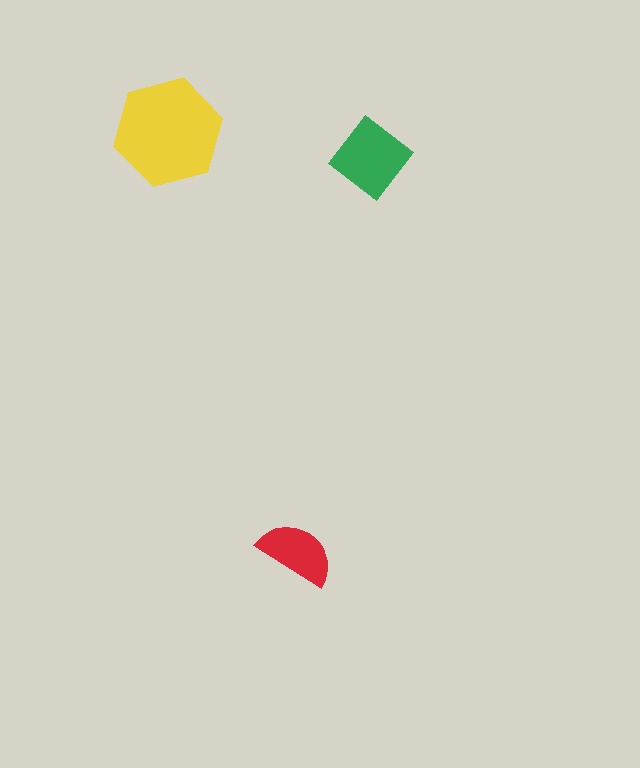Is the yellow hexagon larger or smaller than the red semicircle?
Larger.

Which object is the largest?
The yellow hexagon.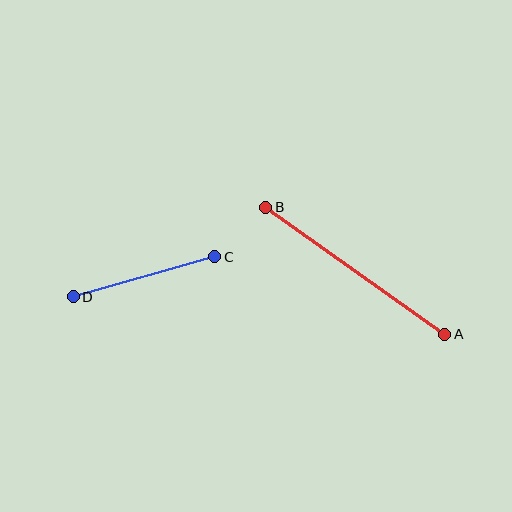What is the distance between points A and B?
The distance is approximately 219 pixels.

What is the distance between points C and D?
The distance is approximately 147 pixels.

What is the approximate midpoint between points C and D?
The midpoint is at approximately (144, 277) pixels.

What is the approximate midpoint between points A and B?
The midpoint is at approximately (355, 271) pixels.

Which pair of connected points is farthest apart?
Points A and B are farthest apart.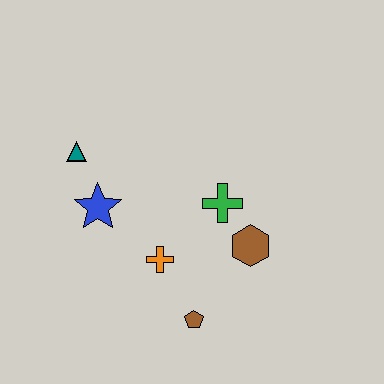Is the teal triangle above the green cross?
Yes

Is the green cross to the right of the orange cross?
Yes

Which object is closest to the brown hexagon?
The green cross is closest to the brown hexagon.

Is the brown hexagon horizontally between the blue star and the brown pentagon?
No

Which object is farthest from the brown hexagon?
The teal triangle is farthest from the brown hexagon.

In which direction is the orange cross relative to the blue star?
The orange cross is to the right of the blue star.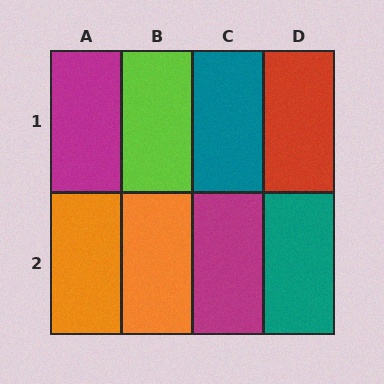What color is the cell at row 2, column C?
Magenta.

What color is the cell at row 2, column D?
Teal.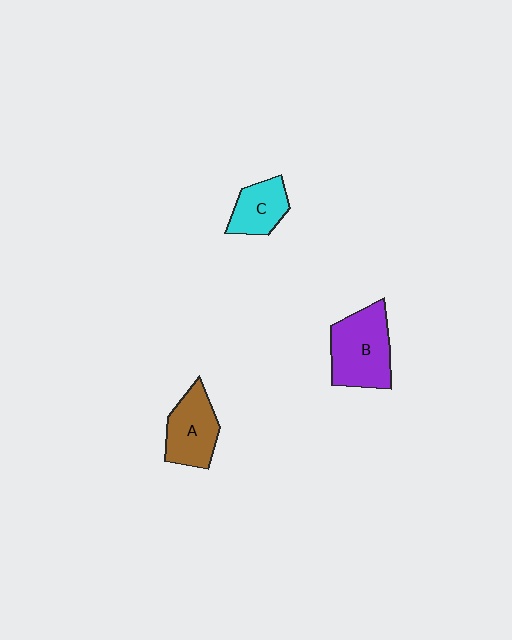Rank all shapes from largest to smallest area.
From largest to smallest: B (purple), A (brown), C (cyan).